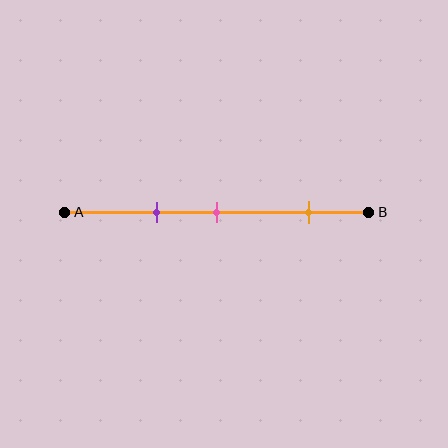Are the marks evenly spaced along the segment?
No, the marks are not evenly spaced.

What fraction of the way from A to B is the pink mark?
The pink mark is approximately 50% (0.5) of the way from A to B.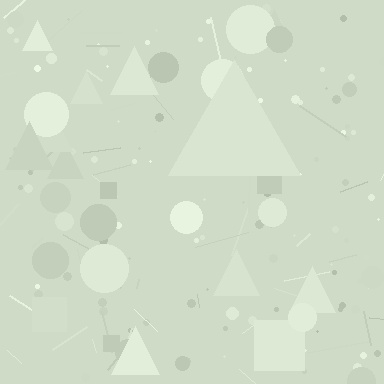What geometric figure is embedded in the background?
A triangle is embedded in the background.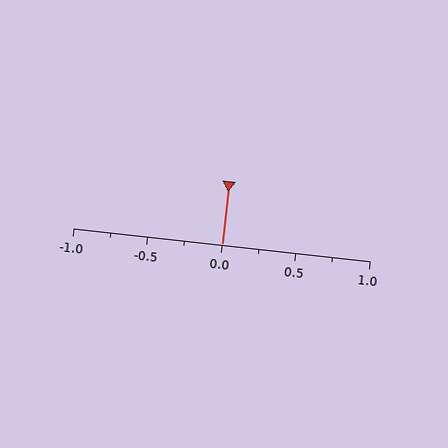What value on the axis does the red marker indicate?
The marker indicates approximately 0.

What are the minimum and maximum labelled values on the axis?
The axis runs from -1.0 to 1.0.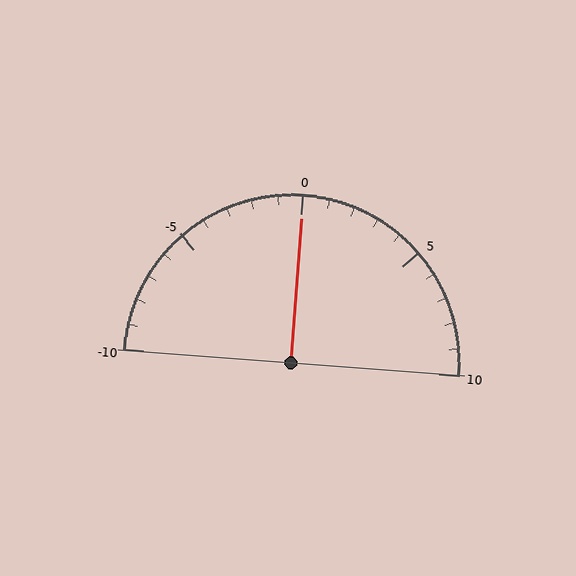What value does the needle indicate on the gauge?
The needle indicates approximately 0.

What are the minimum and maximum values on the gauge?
The gauge ranges from -10 to 10.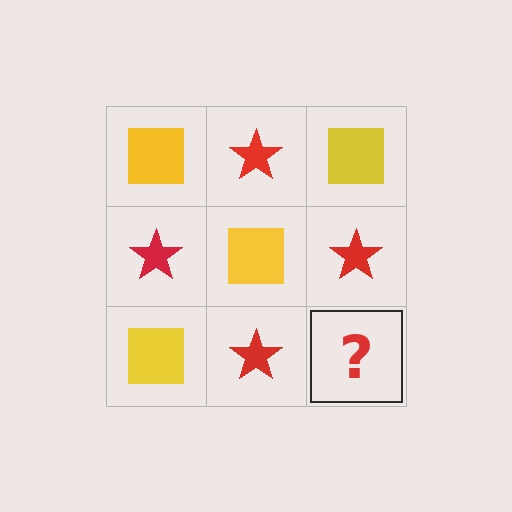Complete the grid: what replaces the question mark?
The question mark should be replaced with a yellow square.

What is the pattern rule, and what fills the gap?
The rule is that it alternates yellow square and red star in a checkerboard pattern. The gap should be filled with a yellow square.